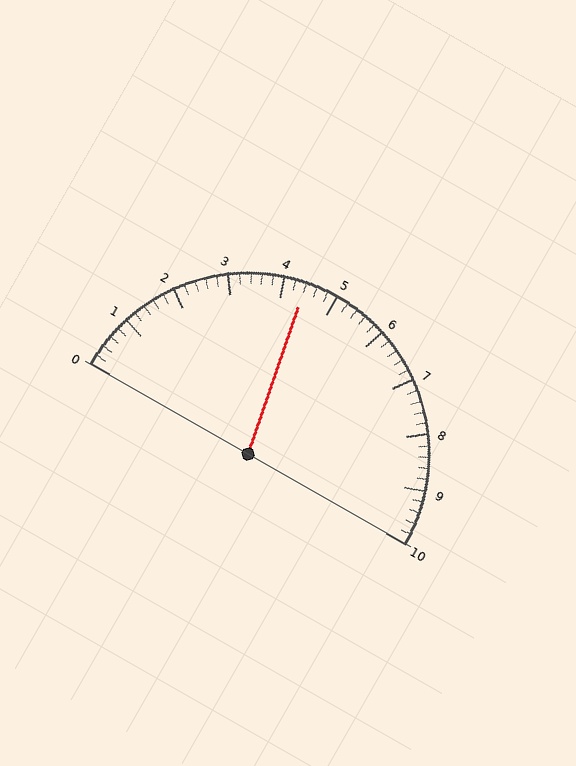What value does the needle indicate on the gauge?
The needle indicates approximately 4.4.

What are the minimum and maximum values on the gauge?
The gauge ranges from 0 to 10.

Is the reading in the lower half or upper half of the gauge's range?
The reading is in the lower half of the range (0 to 10).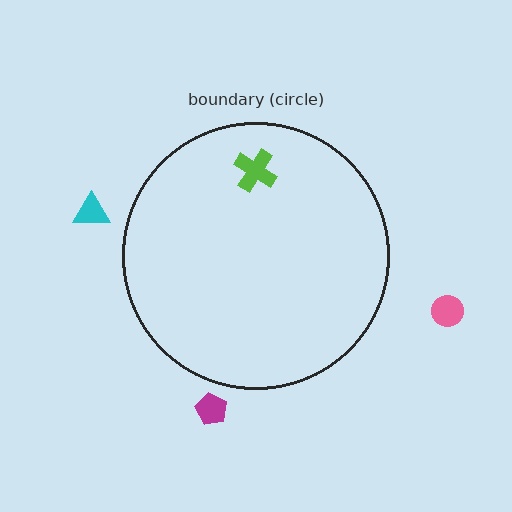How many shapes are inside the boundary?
1 inside, 3 outside.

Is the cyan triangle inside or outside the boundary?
Outside.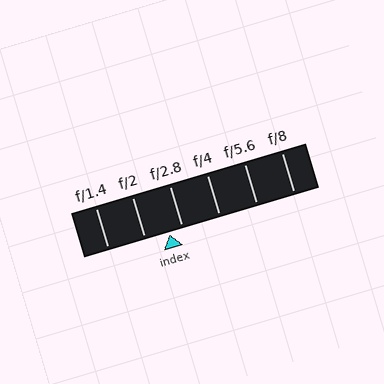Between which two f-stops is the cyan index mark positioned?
The index mark is between f/2 and f/2.8.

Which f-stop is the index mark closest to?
The index mark is closest to f/2.8.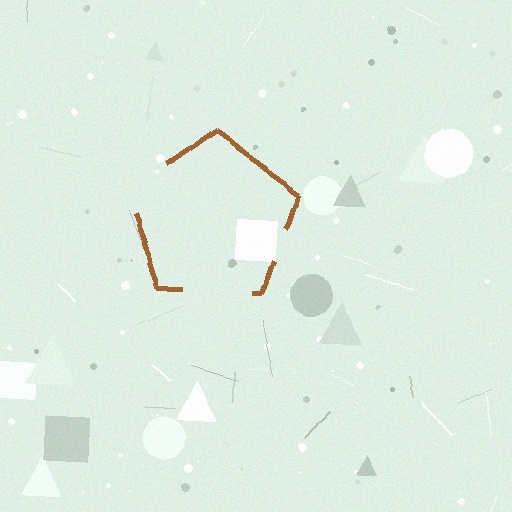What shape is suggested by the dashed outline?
The dashed outline suggests a pentagon.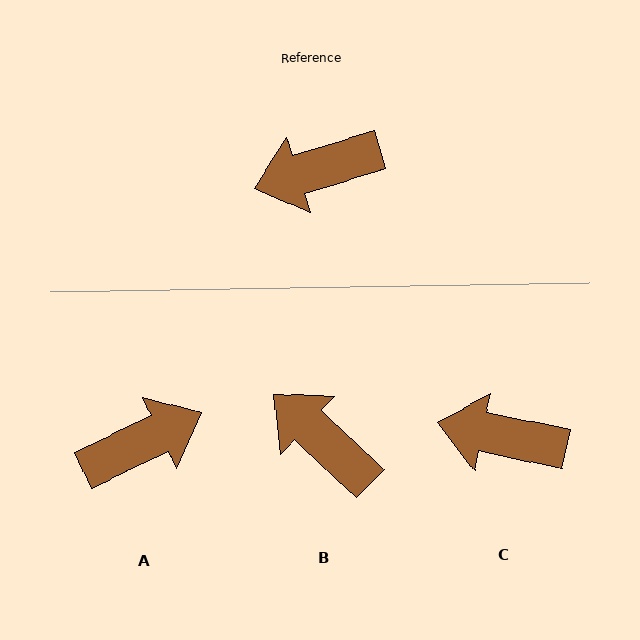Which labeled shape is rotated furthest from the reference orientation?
A, about 171 degrees away.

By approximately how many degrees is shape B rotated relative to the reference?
Approximately 60 degrees clockwise.